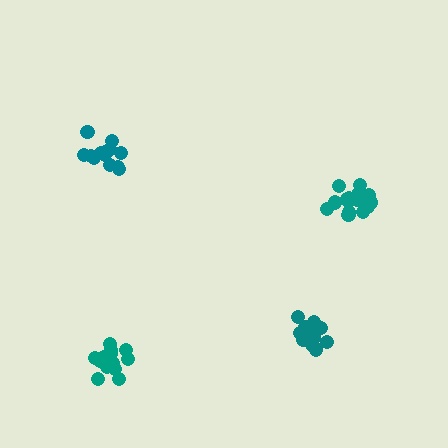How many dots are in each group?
Group 1: 16 dots, Group 2: 15 dots, Group 3: 14 dots, Group 4: 16 dots (61 total).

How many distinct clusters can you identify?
There are 4 distinct clusters.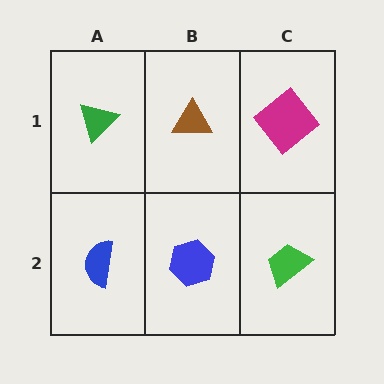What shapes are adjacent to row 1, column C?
A green trapezoid (row 2, column C), a brown triangle (row 1, column B).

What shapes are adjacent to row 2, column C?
A magenta diamond (row 1, column C), a blue hexagon (row 2, column B).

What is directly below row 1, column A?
A blue semicircle.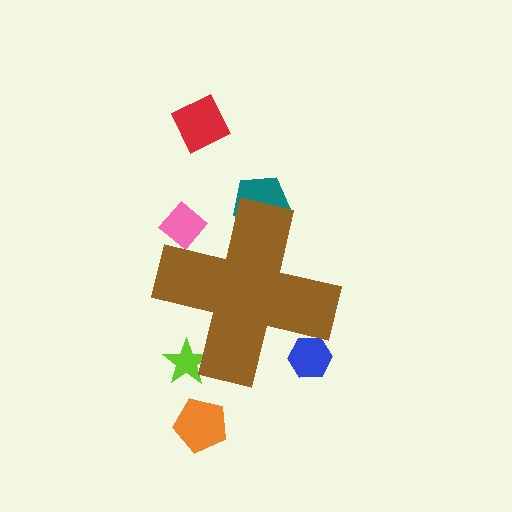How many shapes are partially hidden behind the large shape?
4 shapes are partially hidden.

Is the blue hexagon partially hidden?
Yes, the blue hexagon is partially hidden behind the brown cross.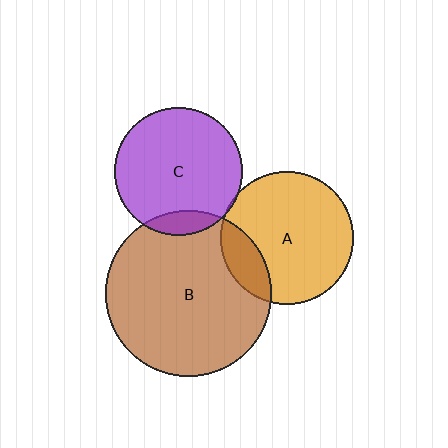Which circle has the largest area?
Circle B (brown).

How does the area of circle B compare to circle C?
Approximately 1.7 times.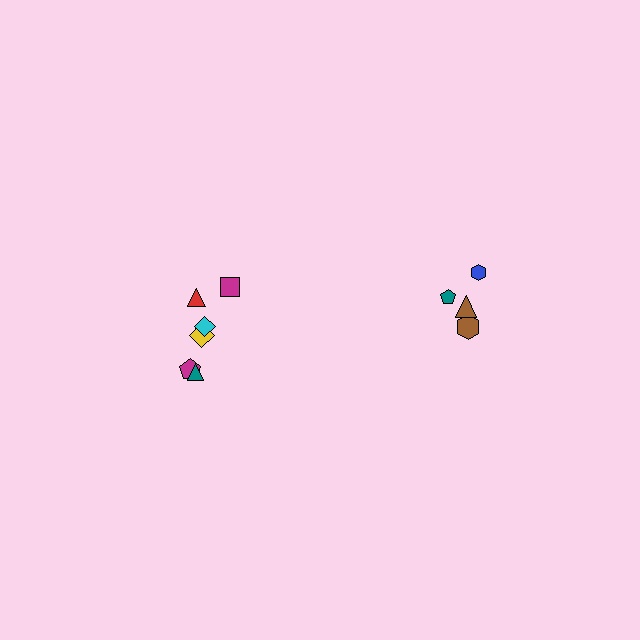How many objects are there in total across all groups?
There are 10 objects.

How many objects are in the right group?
There are 4 objects.